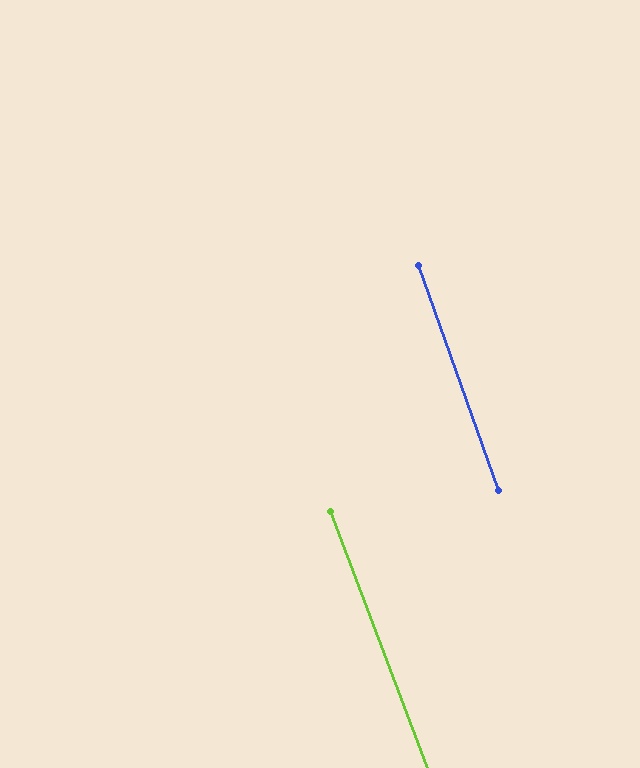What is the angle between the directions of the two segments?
Approximately 1 degree.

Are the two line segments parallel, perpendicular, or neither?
Parallel — their directions differ by only 1.0°.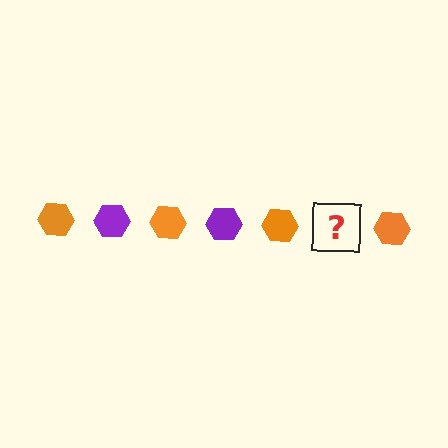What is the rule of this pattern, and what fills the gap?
The rule is that the pattern cycles through orange, purple hexagons. The gap should be filled with a purple hexagon.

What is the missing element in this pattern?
The missing element is a purple hexagon.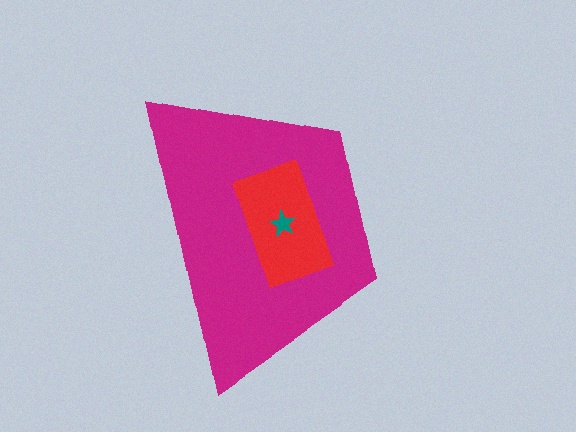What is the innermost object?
The teal star.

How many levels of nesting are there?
3.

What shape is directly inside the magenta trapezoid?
The red rectangle.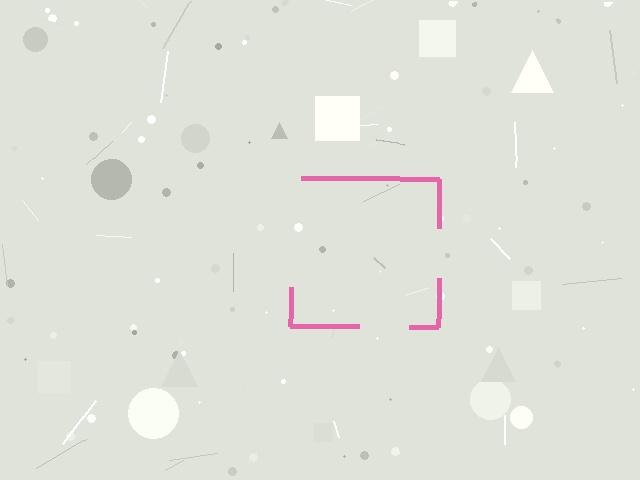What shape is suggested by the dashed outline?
The dashed outline suggests a square.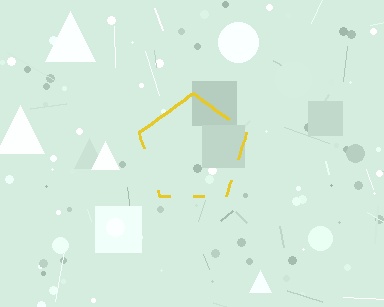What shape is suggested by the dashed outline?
The dashed outline suggests a pentagon.